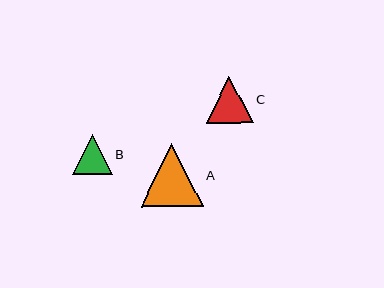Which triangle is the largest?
Triangle A is the largest with a size of approximately 62 pixels.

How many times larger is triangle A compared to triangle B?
Triangle A is approximately 1.5 times the size of triangle B.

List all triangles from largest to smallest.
From largest to smallest: A, C, B.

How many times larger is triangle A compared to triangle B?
Triangle A is approximately 1.5 times the size of triangle B.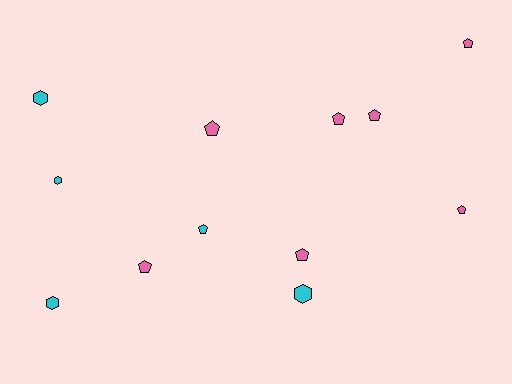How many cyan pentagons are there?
There is 1 cyan pentagon.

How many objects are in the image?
There are 12 objects.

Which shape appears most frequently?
Pentagon, with 8 objects.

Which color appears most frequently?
Pink, with 7 objects.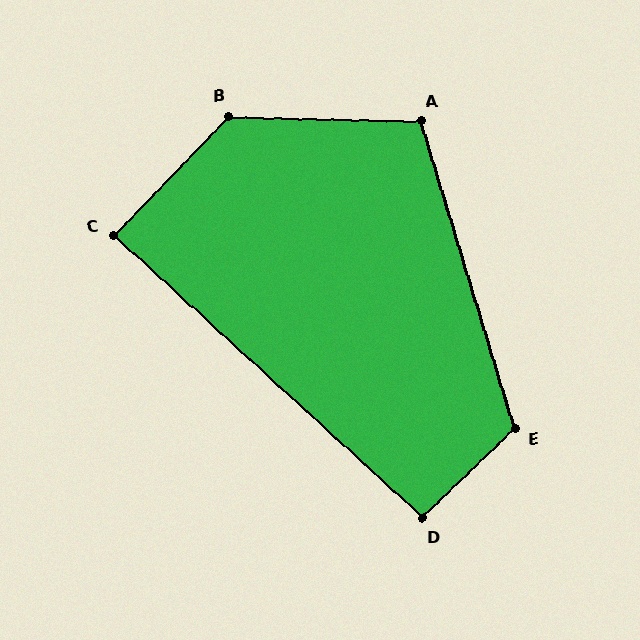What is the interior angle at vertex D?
Approximately 93 degrees (approximately right).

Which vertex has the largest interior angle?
B, at approximately 133 degrees.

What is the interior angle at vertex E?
Approximately 117 degrees (obtuse).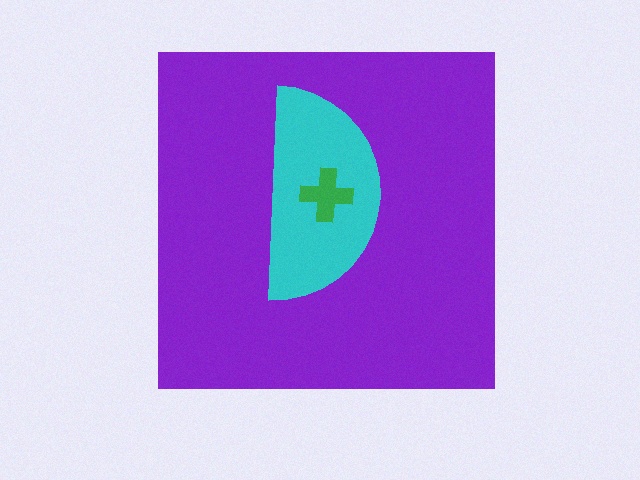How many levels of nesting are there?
3.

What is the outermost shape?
The purple square.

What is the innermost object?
The green cross.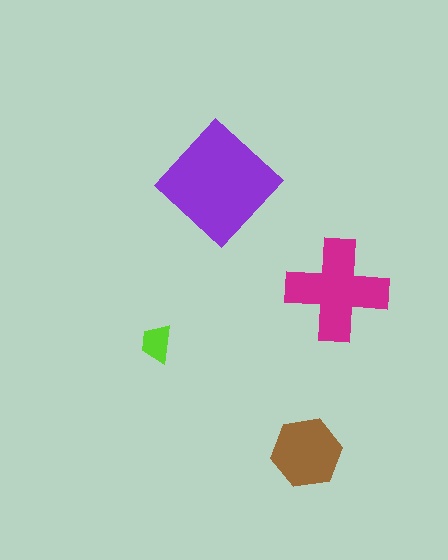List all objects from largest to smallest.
The purple diamond, the magenta cross, the brown hexagon, the lime trapezoid.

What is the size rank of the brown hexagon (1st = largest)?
3rd.